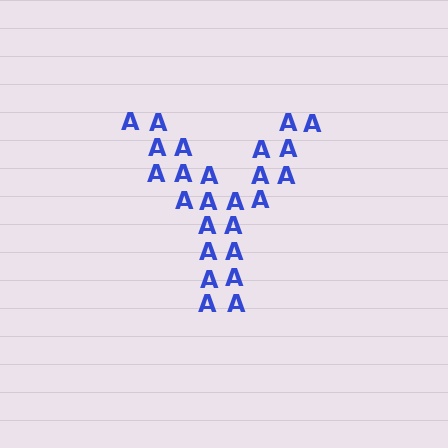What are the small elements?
The small elements are letter A's.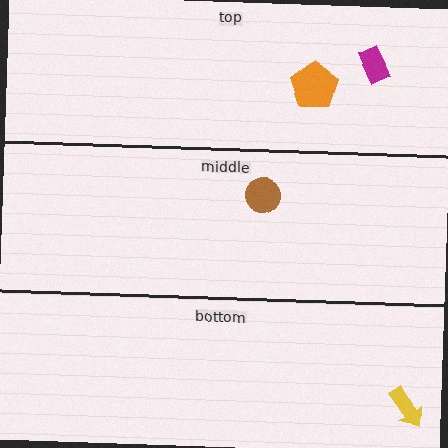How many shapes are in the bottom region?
1.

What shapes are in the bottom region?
The yellow arrow.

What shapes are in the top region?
The orange pentagon, the magenta rectangle.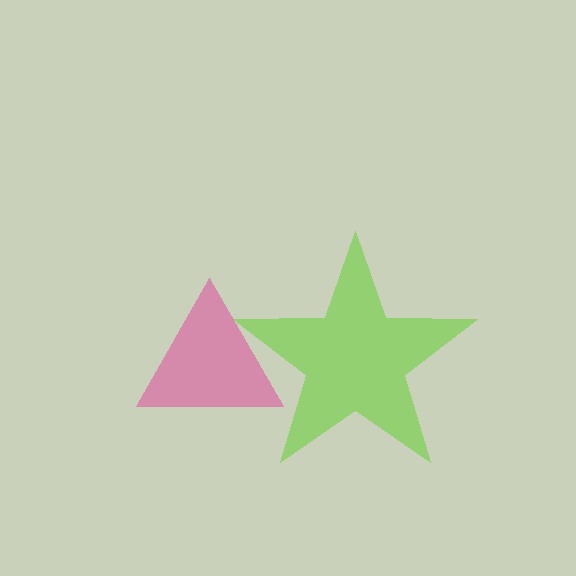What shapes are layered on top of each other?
The layered shapes are: a lime star, a pink triangle.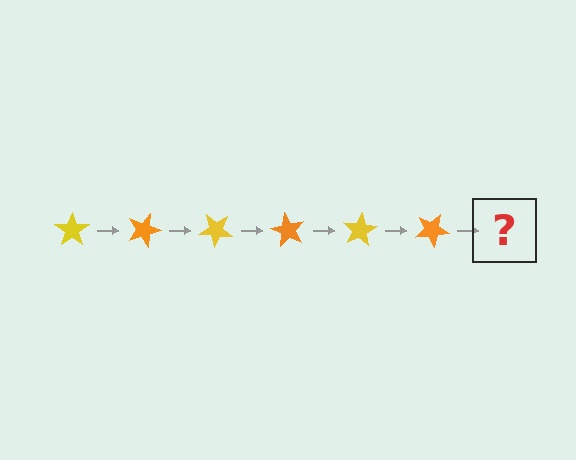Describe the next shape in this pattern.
It should be a yellow star, rotated 120 degrees from the start.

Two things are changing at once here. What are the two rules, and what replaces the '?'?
The two rules are that it rotates 20 degrees each step and the color cycles through yellow and orange. The '?' should be a yellow star, rotated 120 degrees from the start.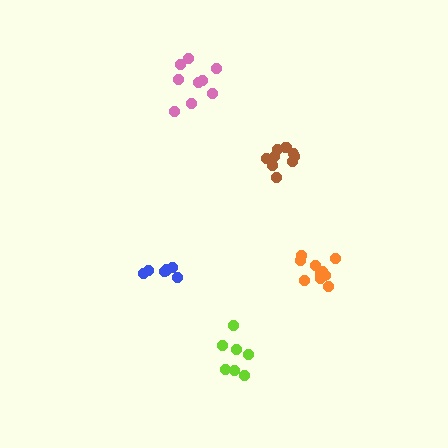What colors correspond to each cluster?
The clusters are colored: blue, orange, brown, pink, lime.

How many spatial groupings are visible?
There are 5 spatial groupings.